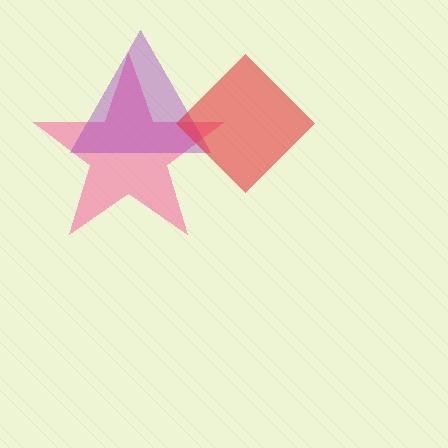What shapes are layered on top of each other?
The layered shapes are: a pink star, a purple triangle, a red diamond.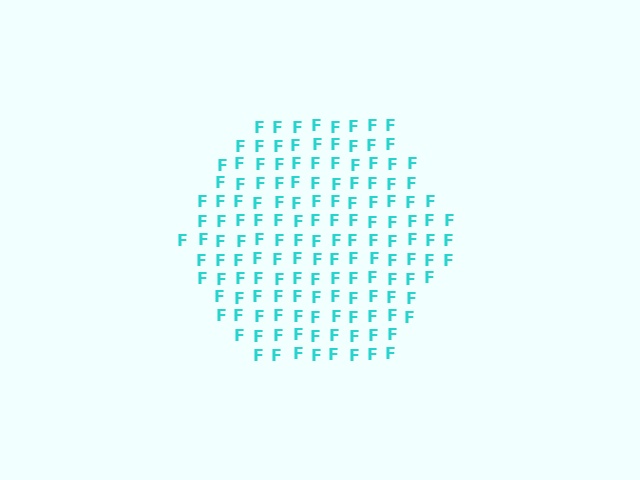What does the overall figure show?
The overall figure shows a hexagon.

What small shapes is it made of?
It is made of small letter F's.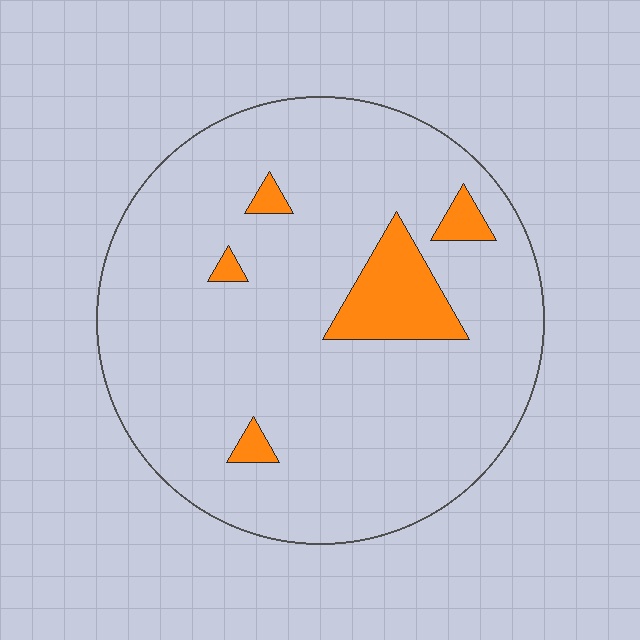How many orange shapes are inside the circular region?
5.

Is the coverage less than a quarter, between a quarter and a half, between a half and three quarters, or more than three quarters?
Less than a quarter.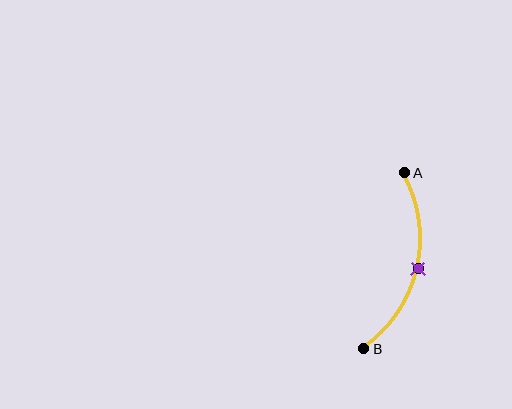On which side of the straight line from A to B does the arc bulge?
The arc bulges to the right of the straight line connecting A and B.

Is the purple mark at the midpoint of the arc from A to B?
Yes. The purple mark lies on the arc at equal arc-length from both A and B — it is the arc midpoint.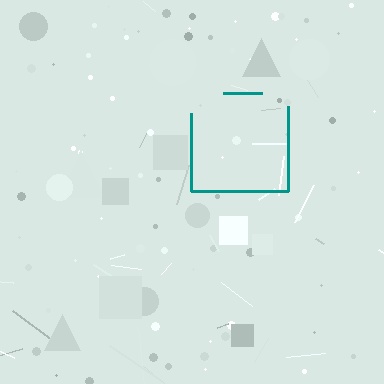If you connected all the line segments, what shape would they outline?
They would outline a square.